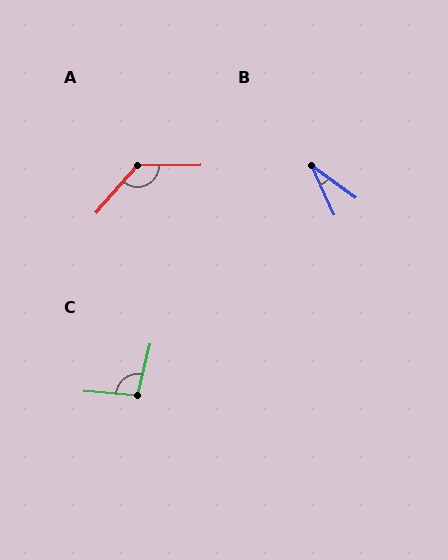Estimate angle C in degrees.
Approximately 99 degrees.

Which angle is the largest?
A, at approximately 132 degrees.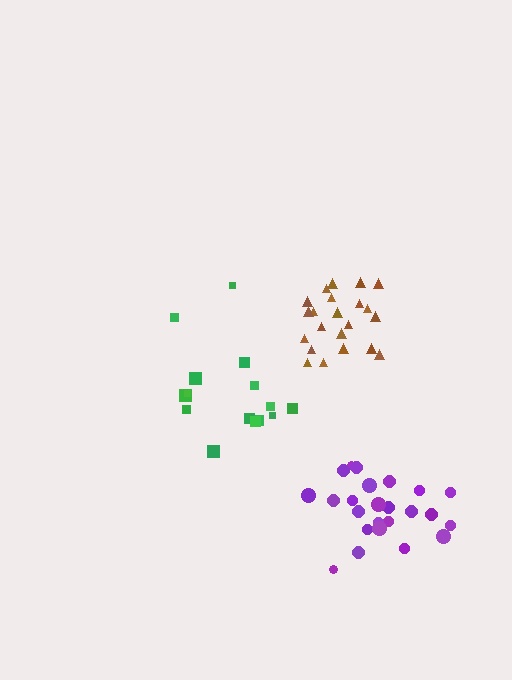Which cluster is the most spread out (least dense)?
Green.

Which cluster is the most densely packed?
Brown.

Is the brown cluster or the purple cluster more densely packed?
Brown.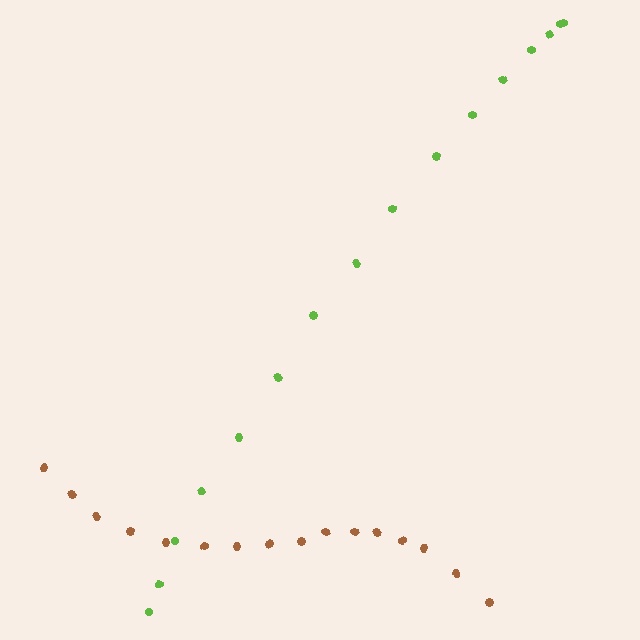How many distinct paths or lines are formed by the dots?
There are 2 distinct paths.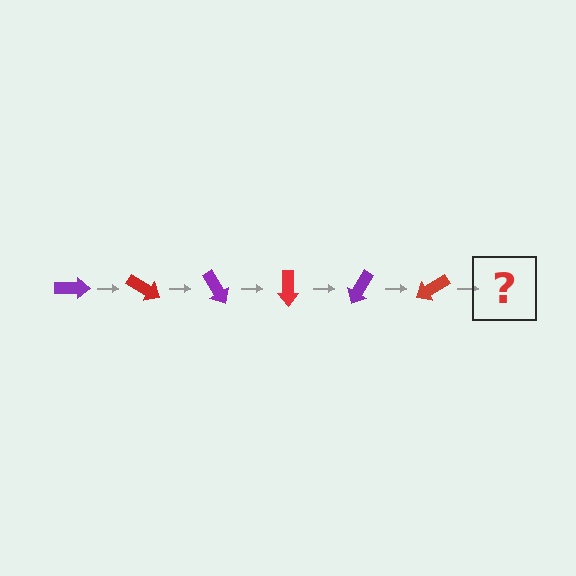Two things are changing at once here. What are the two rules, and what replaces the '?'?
The two rules are that it rotates 30 degrees each step and the color cycles through purple and red. The '?' should be a purple arrow, rotated 180 degrees from the start.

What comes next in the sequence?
The next element should be a purple arrow, rotated 180 degrees from the start.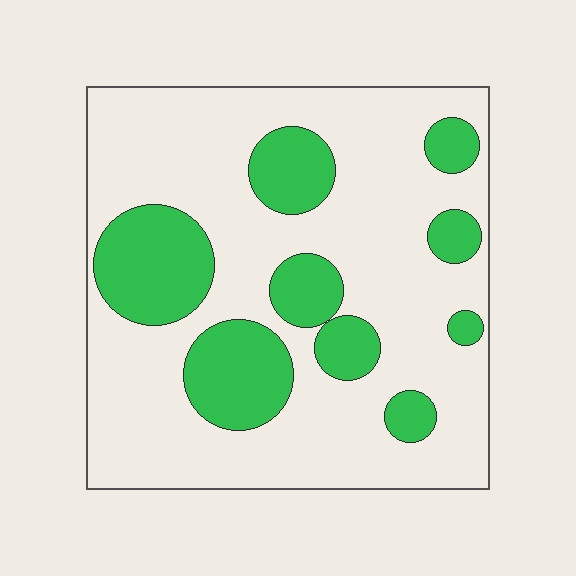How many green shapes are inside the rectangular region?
9.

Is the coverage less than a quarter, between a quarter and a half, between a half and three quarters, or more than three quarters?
Between a quarter and a half.